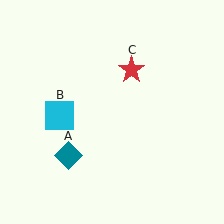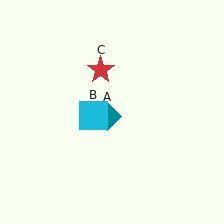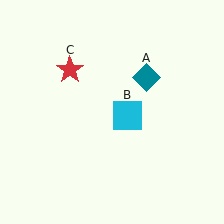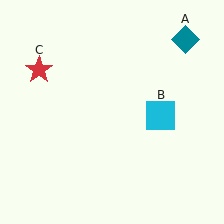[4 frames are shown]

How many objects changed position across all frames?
3 objects changed position: teal diamond (object A), cyan square (object B), red star (object C).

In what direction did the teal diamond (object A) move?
The teal diamond (object A) moved up and to the right.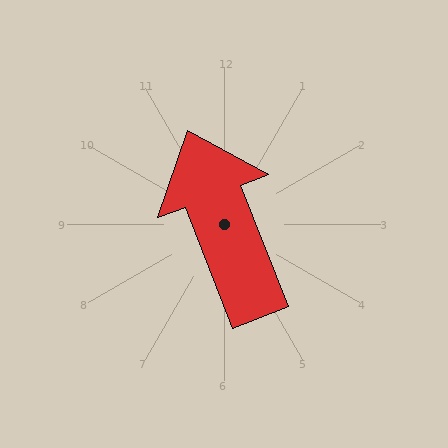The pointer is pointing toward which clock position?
Roughly 11 o'clock.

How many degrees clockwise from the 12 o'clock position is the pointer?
Approximately 339 degrees.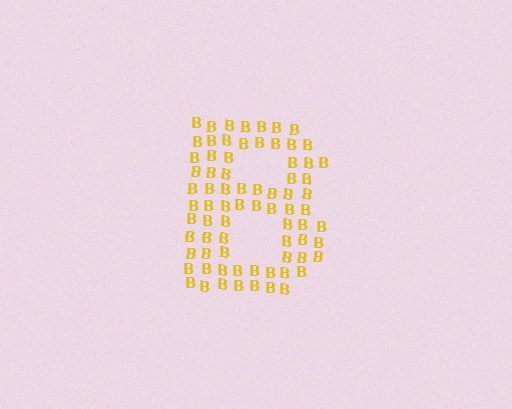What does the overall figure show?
The overall figure shows the letter B.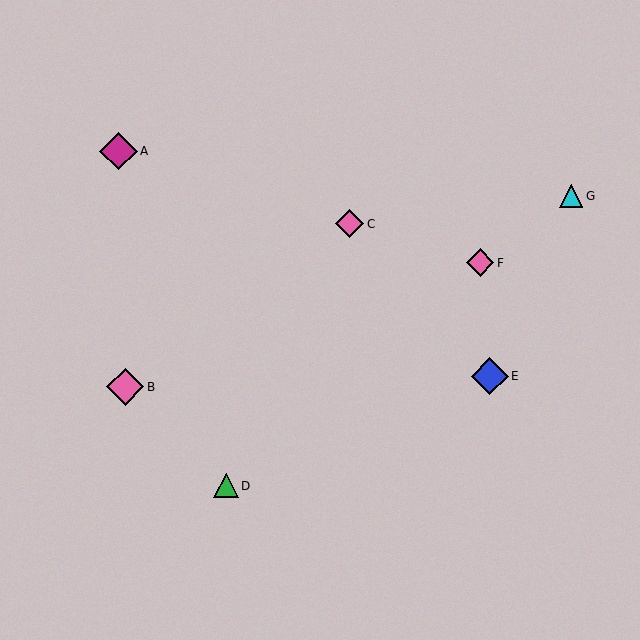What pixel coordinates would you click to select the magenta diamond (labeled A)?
Click at (118, 151) to select the magenta diamond A.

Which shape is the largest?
The magenta diamond (labeled A) is the largest.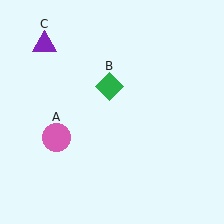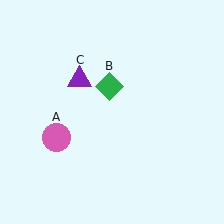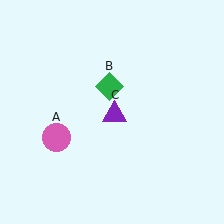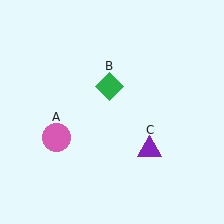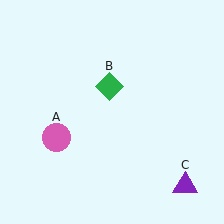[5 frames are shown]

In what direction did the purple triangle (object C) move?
The purple triangle (object C) moved down and to the right.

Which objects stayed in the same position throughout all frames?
Pink circle (object A) and green diamond (object B) remained stationary.